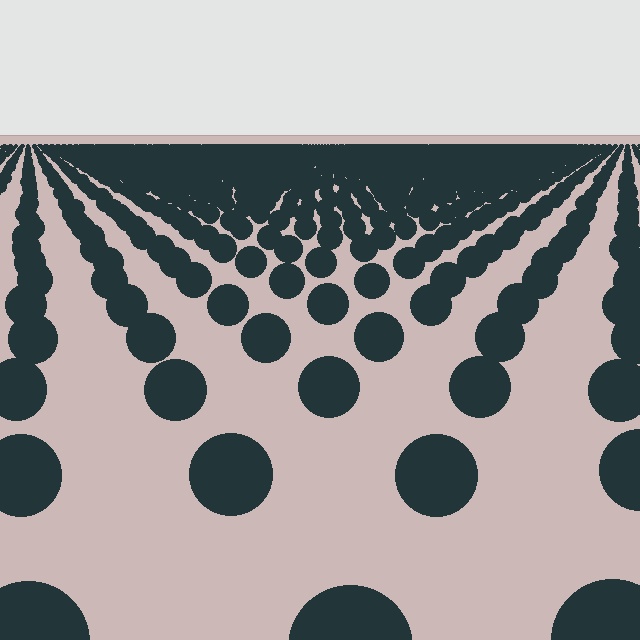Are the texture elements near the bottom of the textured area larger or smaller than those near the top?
Larger. Near the bottom, elements are closer to the viewer and appear at a bigger on-screen size.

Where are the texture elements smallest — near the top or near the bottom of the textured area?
Near the top.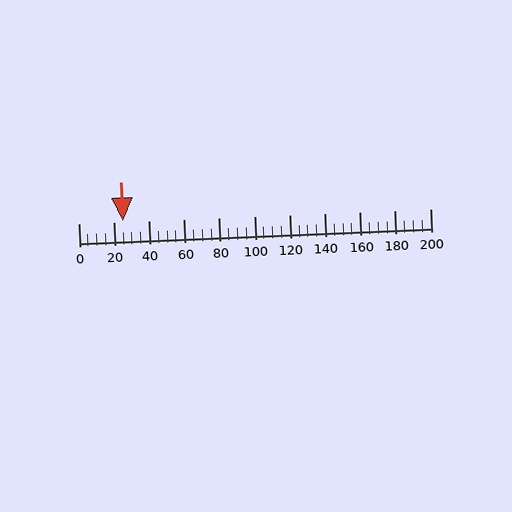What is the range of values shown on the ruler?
The ruler shows values from 0 to 200.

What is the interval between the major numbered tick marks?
The major tick marks are spaced 20 units apart.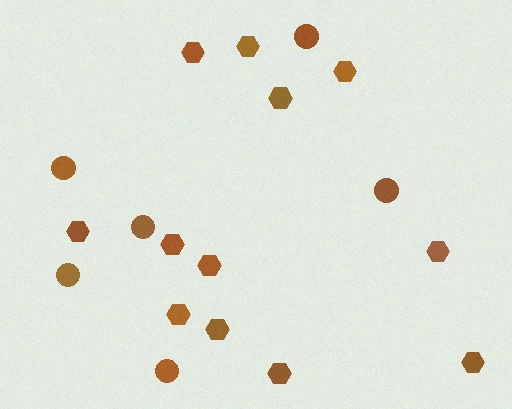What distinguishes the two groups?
There are 2 groups: one group of hexagons (12) and one group of circles (6).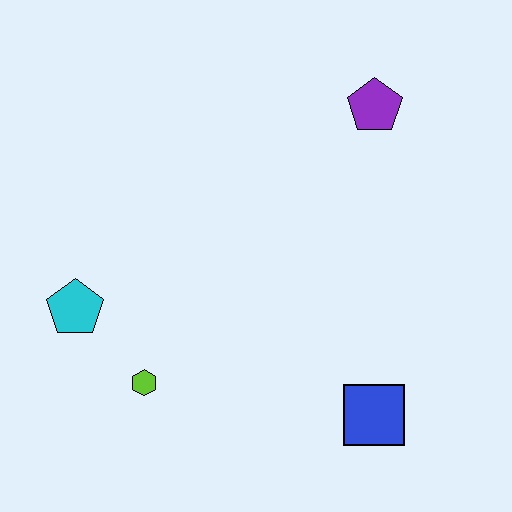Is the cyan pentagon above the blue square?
Yes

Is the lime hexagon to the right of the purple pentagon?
No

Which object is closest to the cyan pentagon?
The lime hexagon is closest to the cyan pentagon.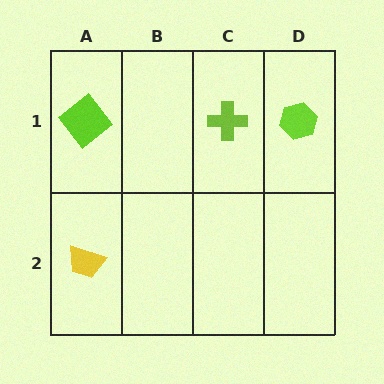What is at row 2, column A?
A yellow trapezoid.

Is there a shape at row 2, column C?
No, that cell is empty.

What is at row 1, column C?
A lime cross.